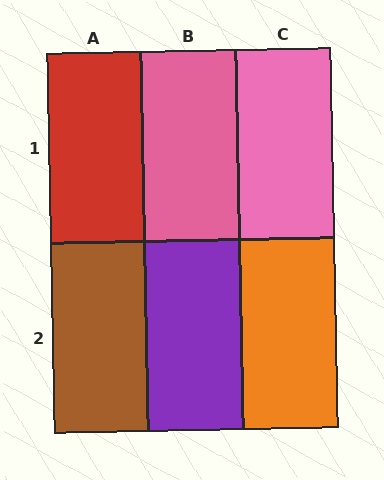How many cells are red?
1 cell is red.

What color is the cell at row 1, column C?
Pink.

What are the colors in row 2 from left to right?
Brown, purple, orange.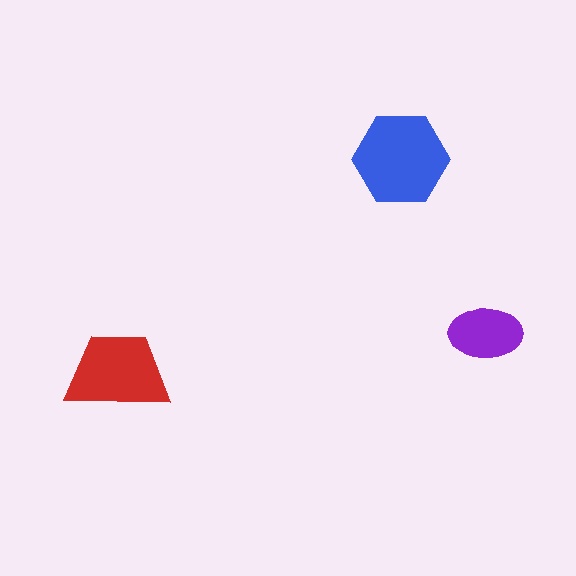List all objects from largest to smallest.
The blue hexagon, the red trapezoid, the purple ellipse.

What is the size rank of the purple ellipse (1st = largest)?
3rd.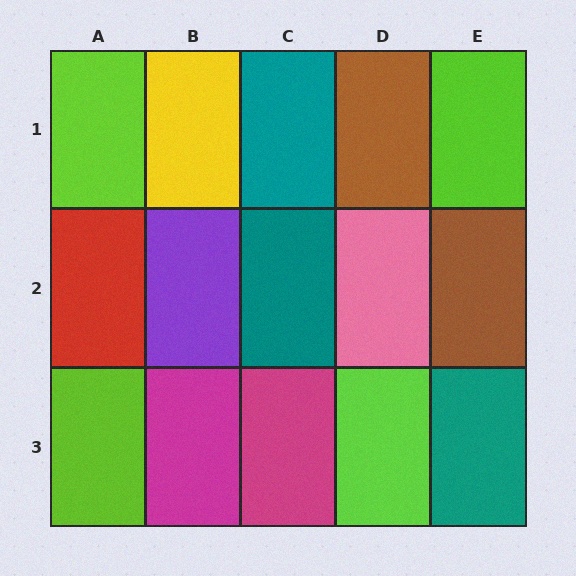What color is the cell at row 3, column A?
Lime.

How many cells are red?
1 cell is red.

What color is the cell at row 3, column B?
Magenta.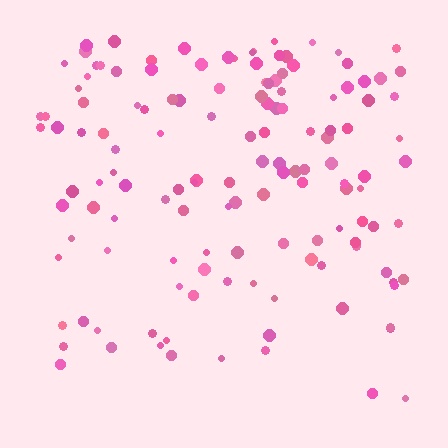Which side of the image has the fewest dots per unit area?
The bottom.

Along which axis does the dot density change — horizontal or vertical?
Vertical.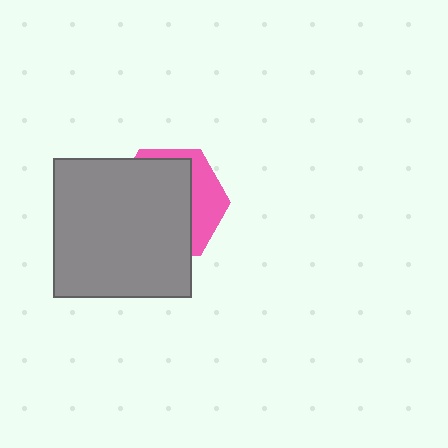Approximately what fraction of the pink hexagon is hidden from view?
Roughly 69% of the pink hexagon is hidden behind the gray square.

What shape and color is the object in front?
The object in front is a gray square.